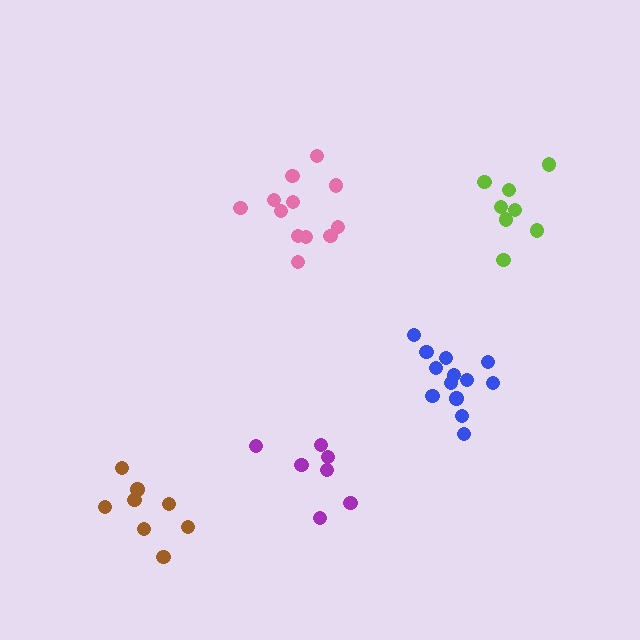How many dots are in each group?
Group 1: 8 dots, Group 2: 13 dots, Group 3: 8 dots, Group 4: 7 dots, Group 5: 12 dots (48 total).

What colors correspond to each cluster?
The clusters are colored: lime, blue, brown, purple, pink.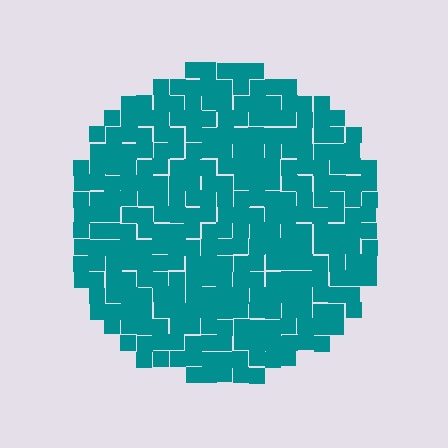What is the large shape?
The large shape is a circle.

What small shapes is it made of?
It is made of small squares.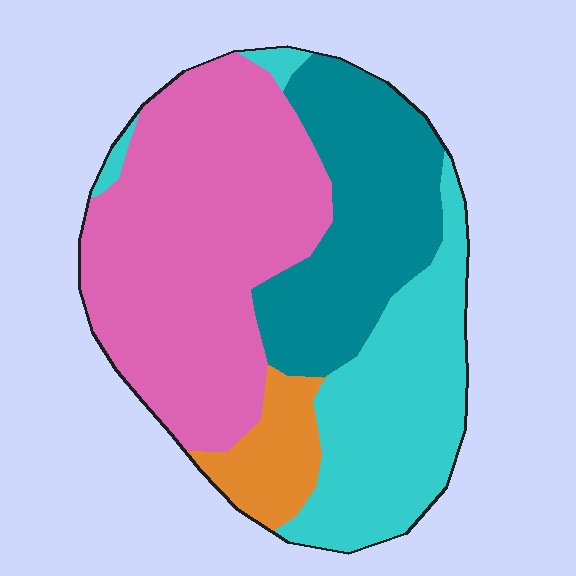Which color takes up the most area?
Pink, at roughly 45%.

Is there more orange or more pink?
Pink.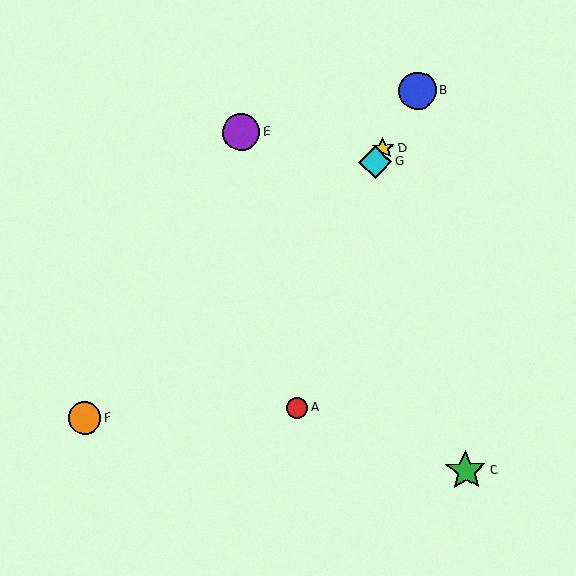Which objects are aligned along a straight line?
Objects B, D, G are aligned along a straight line.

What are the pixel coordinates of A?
Object A is at (297, 408).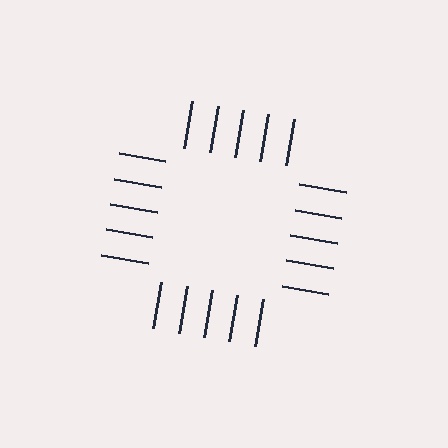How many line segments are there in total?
20 — 5 along each of the 4 edges.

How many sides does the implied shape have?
4 sides — the line-ends trace a square.